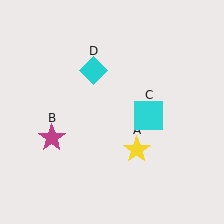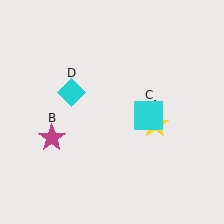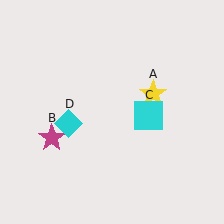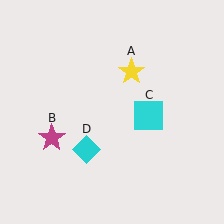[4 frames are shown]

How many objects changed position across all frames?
2 objects changed position: yellow star (object A), cyan diamond (object D).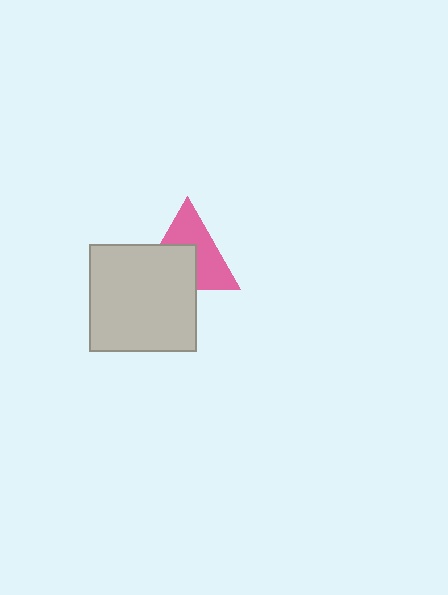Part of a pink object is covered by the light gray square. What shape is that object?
It is a triangle.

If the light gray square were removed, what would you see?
You would see the complete pink triangle.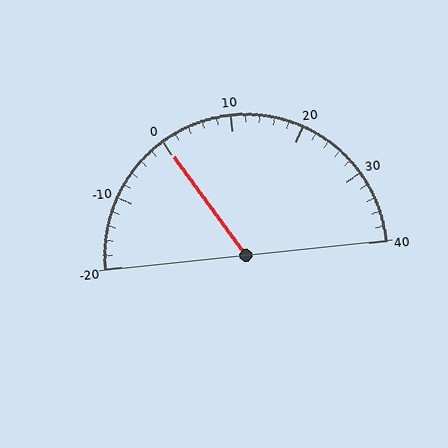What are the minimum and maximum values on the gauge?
The gauge ranges from -20 to 40.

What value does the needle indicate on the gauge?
The needle indicates approximately 0.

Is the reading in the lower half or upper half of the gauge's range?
The reading is in the lower half of the range (-20 to 40).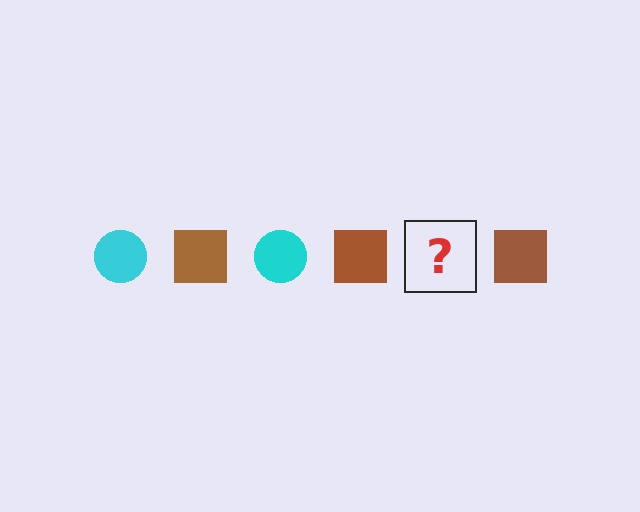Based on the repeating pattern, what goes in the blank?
The blank should be a cyan circle.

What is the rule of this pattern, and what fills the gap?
The rule is that the pattern alternates between cyan circle and brown square. The gap should be filled with a cyan circle.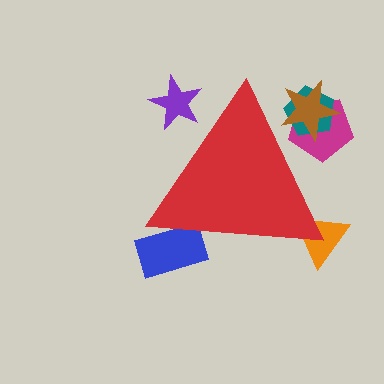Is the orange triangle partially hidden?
Yes, the orange triangle is partially hidden behind the red triangle.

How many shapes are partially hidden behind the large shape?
6 shapes are partially hidden.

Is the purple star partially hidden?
Yes, the purple star is partially hidden behind the red triangle.